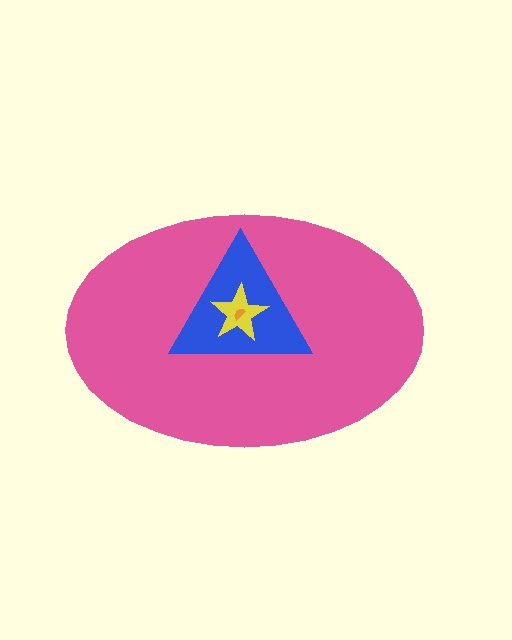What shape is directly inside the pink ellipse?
The blue triangle.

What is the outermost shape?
The pink ellipse.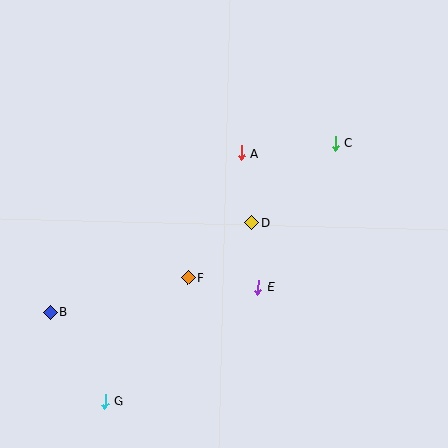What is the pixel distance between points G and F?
The distance between G and F is 149 pixels.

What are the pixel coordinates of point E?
Point E is at (258, 287).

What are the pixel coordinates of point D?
Point D is at (252, 222).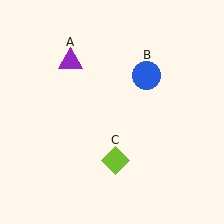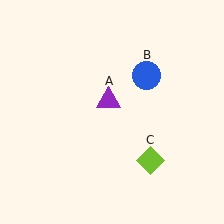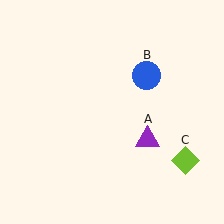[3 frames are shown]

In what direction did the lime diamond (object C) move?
The lime diamond (object C) moved right.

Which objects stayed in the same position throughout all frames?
Blue circle (object B) remained stationary.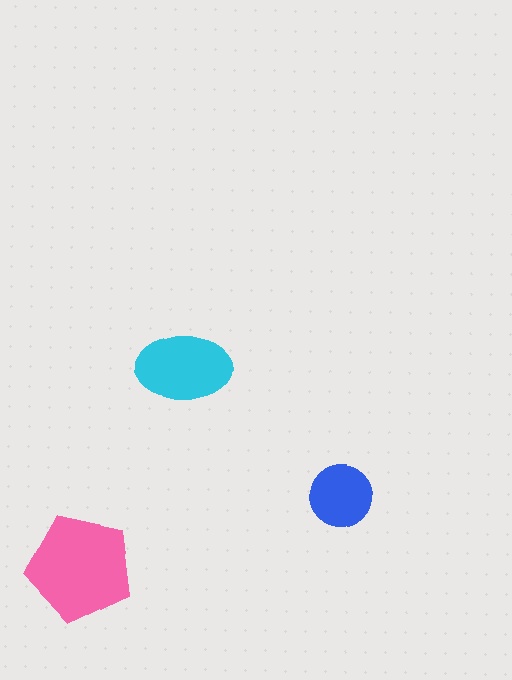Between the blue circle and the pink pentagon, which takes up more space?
The pink pentagon.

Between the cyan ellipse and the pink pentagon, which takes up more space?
The pink pentagon.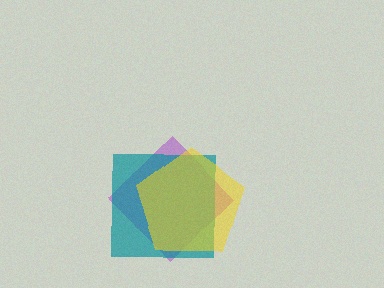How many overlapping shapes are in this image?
There are 3 overlapping shapes in the image.